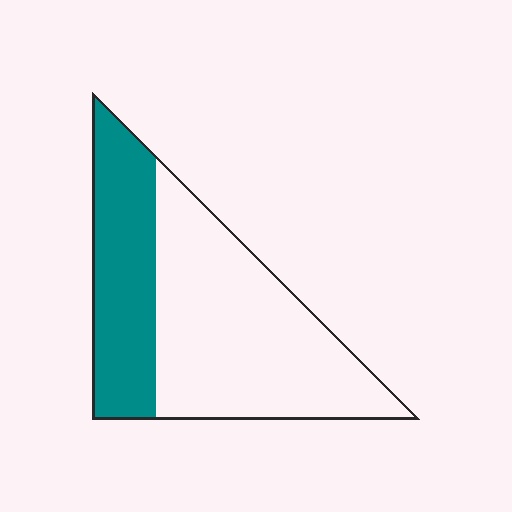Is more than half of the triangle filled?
No.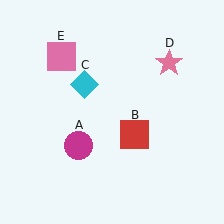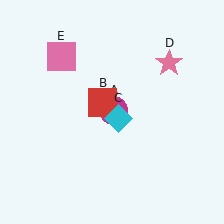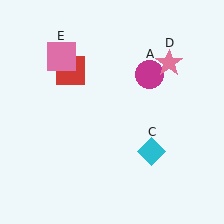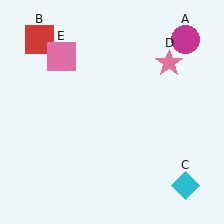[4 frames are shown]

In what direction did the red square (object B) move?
The red square (object B) moved up and to the left.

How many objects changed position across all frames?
3 objects changed position: magenta circle (object A), red square (object B), cyan diamond (object C).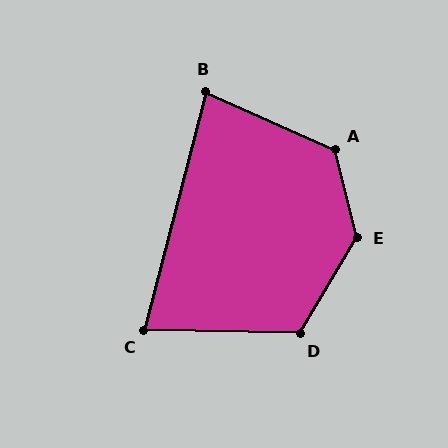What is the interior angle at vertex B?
Approximately 81 degrees (acute).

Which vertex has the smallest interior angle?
C, at approximately 77 degrees.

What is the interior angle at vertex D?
Approximately 119 degrees (obtuse).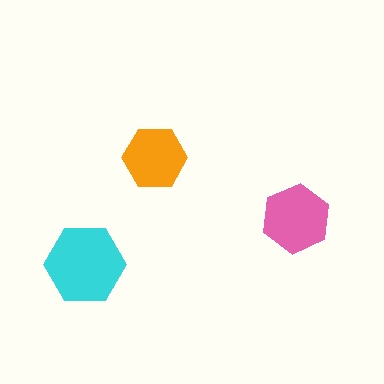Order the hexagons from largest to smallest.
the cyan one, the pink one, the orange one.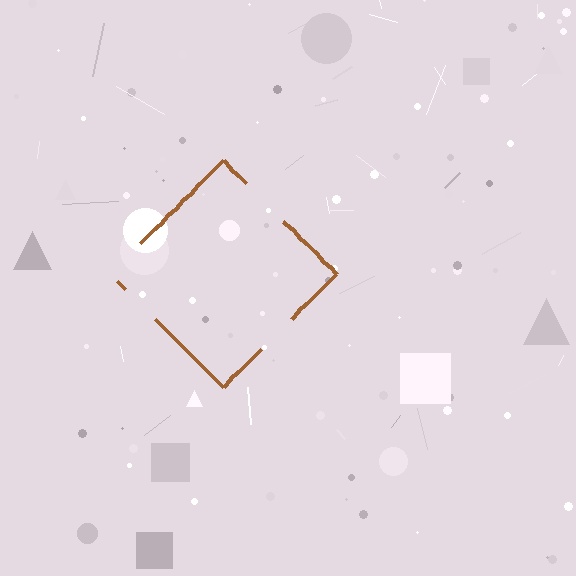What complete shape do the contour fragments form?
The contour fragments form a diamond.